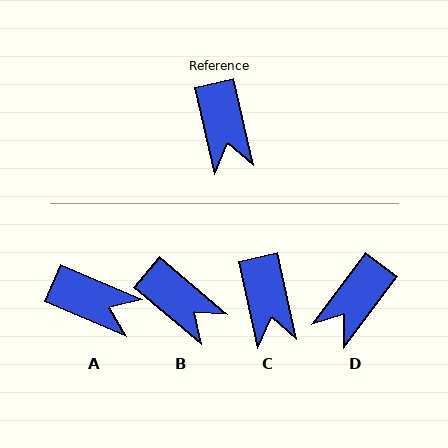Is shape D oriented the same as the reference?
No, it is off by about 50 degrees.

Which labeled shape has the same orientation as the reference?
C.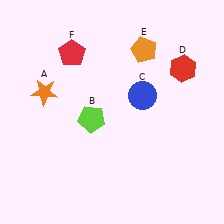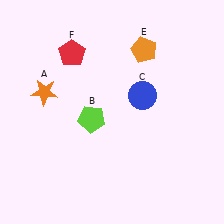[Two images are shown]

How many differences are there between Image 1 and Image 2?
There is 1 difference between the two images.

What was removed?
The red hexagon (D) was removed in Image 2.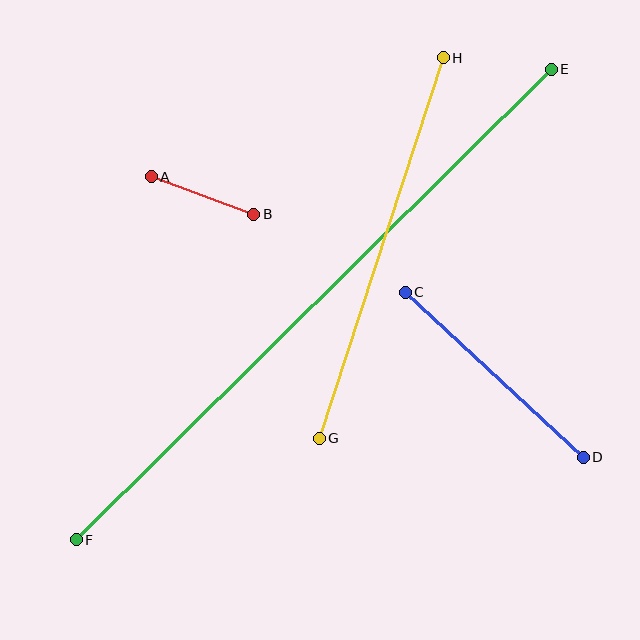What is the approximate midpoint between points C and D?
The midpoint is at approximately (494, 375) pixels.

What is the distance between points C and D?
The distance is approximately 243 pixels.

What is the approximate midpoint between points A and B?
The midpoint is at approximately (203, 196) pixels.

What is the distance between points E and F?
The distance is approximately 669 pixels.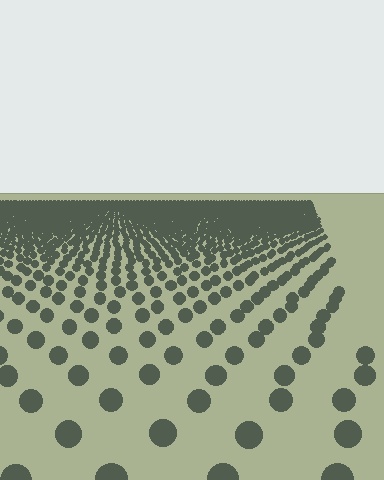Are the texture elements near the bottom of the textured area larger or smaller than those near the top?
Larger. Near the bottom, elements are closer to the viewer and appear at a bigger on-screen size.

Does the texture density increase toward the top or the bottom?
Density increases toward the top.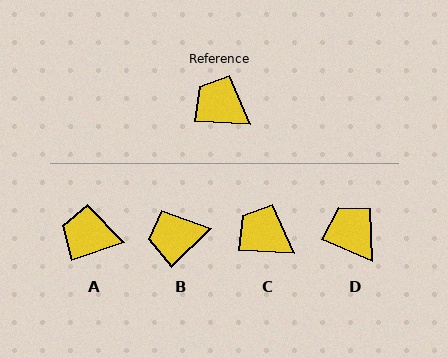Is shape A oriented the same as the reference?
No, it is off by about 21 degrees.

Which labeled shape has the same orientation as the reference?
C.